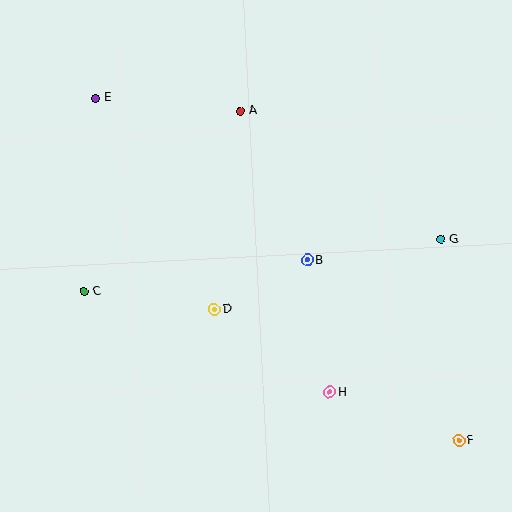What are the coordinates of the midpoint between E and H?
The midpoint between E and H is at (213, 245).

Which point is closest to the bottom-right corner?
Point F is closest to the bottom-right corner.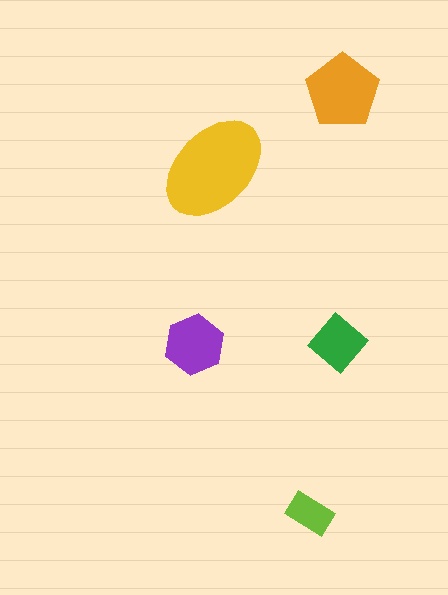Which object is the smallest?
The lime rectangle.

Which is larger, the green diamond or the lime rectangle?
The green diamond.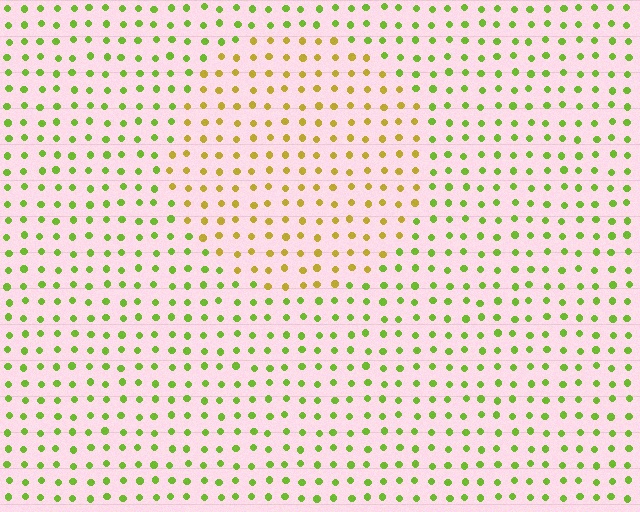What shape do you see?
I see a circle.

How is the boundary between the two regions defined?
The boundary is defined purely by a slight shift in hue (about 42 degrees). Spacing, size, and orientation are identical on both sides.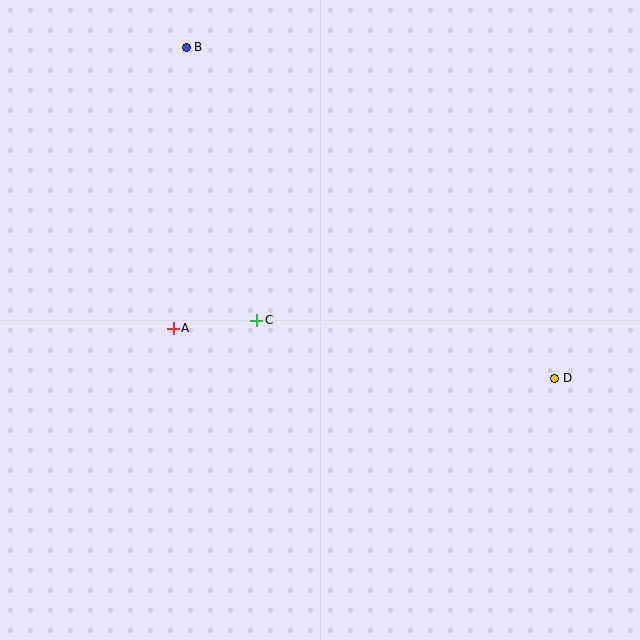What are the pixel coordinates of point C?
Point C is at (257, 320).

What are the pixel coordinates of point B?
Point B is at (186, 47).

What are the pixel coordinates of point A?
Point A is at (173, 328).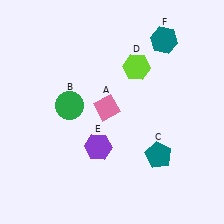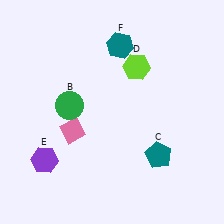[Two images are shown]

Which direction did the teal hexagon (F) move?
The teal hexagon (F) moved left.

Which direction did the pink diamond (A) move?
The pink diamond (A) moved left.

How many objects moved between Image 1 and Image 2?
3 objects moved between the two images.